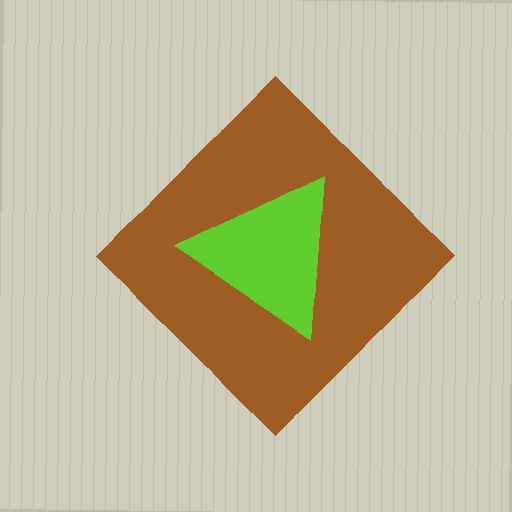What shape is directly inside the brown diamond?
The lime triangle.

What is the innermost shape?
The lime triangle.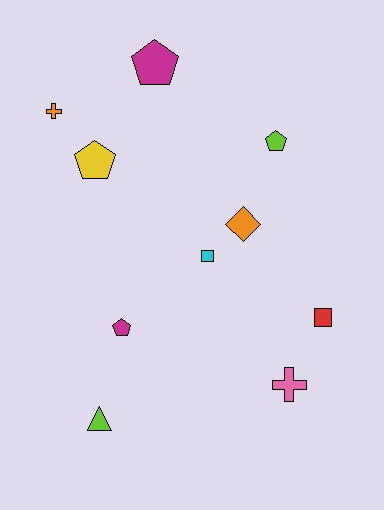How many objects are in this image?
There are 10 objects.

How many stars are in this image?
There are no stars.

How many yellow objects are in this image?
There is 1 yellow object.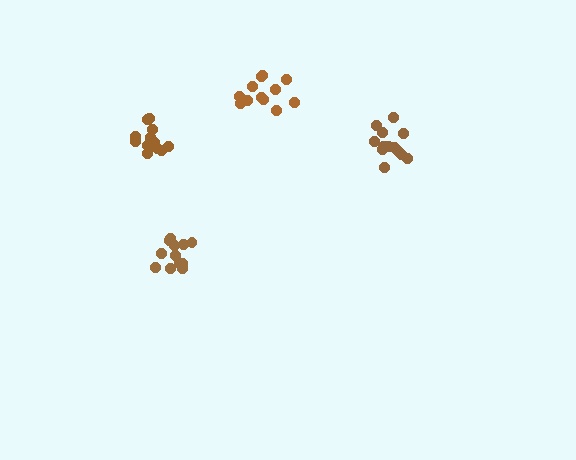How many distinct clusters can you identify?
There are 4 distinct clusters.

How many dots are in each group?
Group 1: 13 dots, Group 2: 12 dots, Group 3: 13 dots, Group 4: 12 dots (50 total).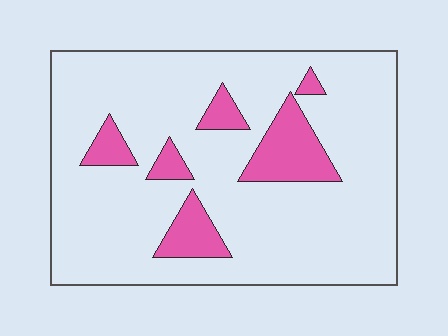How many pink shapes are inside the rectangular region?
6.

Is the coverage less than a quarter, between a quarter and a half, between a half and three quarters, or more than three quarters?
Less than a quarter.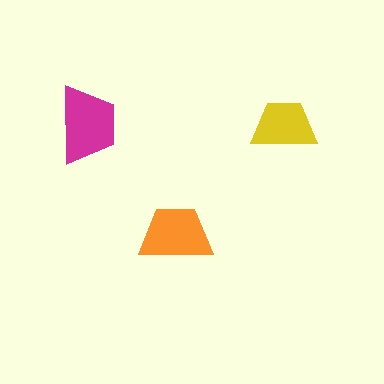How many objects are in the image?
There are 3 objects in the image.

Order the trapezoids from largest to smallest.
the magenta one, the orange one, the yellow one.